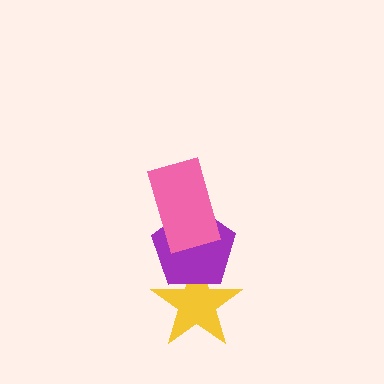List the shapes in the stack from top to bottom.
From top to bottom: the pink rectangle, the purple pentagon, the yellow star.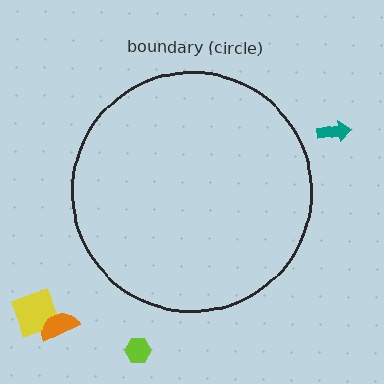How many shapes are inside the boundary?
0 inside, 4 outside.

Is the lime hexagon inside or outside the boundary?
Outside.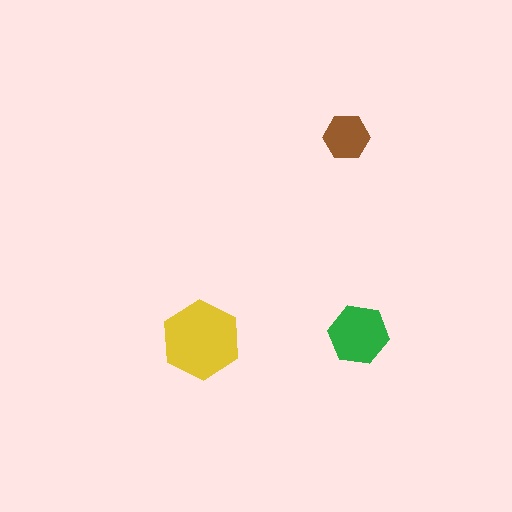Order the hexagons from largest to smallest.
the yellow one, the green one, the brown one.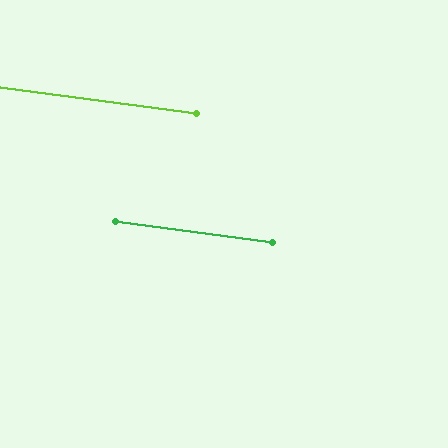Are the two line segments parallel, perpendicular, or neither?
Parallel — their directions differ by only 0.0°.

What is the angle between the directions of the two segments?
Approximately 0 degrees.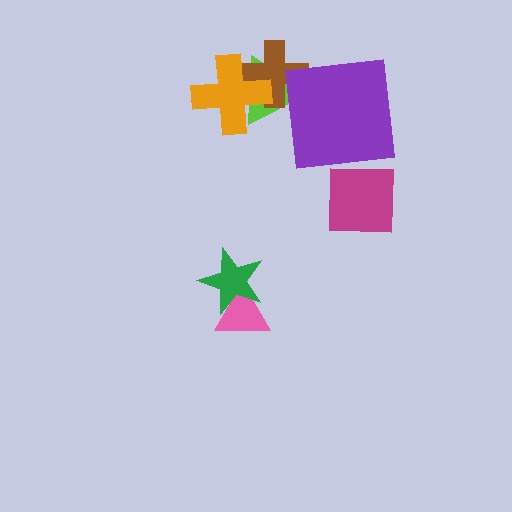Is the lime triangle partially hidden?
Yes, it is partially covered by another shape.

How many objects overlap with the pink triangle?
1 object overlaps with the pink triangle.